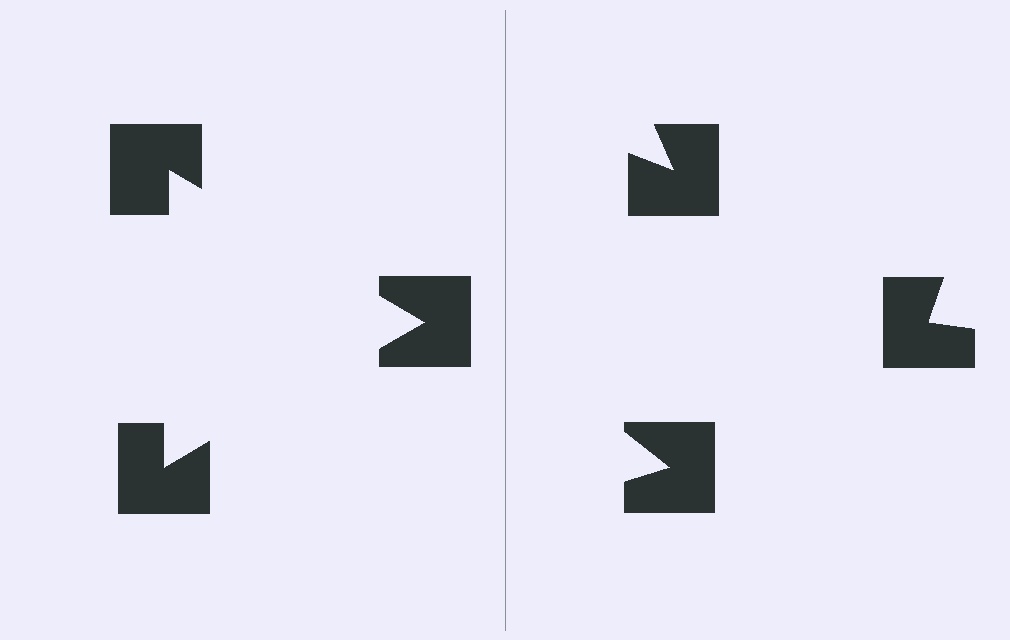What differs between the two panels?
The notched squares are positioned identically on both sides; only the wedge orientations differ. On the left they align to a triangle; on the right they are misaligned.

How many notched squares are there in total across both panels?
6 — 3 on each side.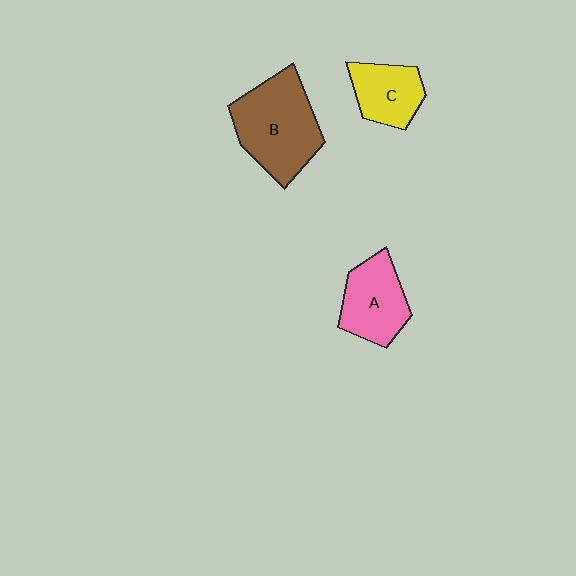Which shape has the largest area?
Shape B (brown).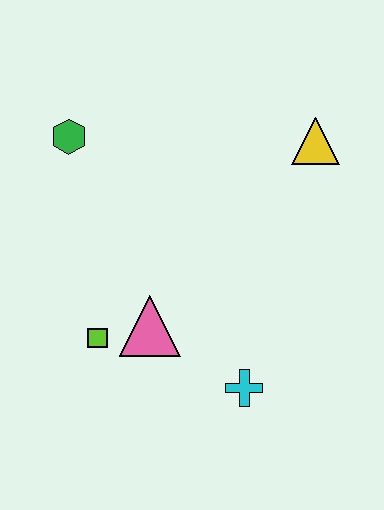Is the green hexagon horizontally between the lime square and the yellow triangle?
No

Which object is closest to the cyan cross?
The pink triangle is closest to the cyan cross.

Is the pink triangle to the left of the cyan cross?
Yes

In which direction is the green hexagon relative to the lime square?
The green hexagon is above the lime square.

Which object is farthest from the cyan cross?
The green hexagon is farthest from the cyan cross.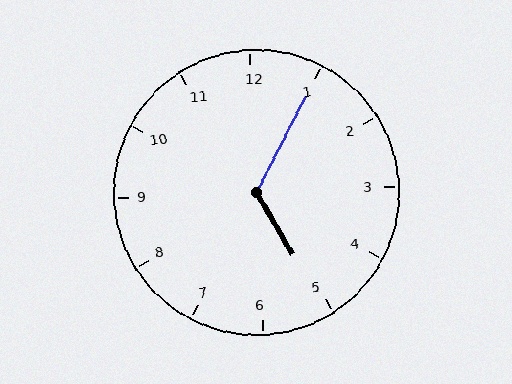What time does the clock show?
5:05.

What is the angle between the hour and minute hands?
Approximately 122 degrees.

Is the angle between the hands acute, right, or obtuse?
It is obtuse.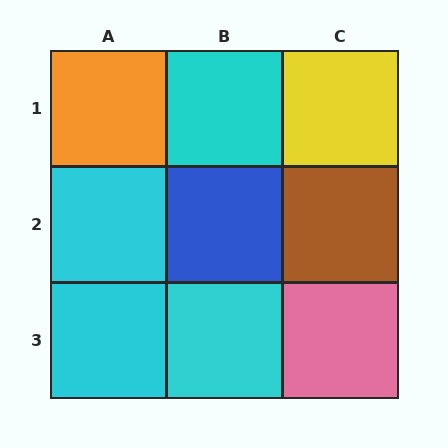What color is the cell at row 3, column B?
Cyan.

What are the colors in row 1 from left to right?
Orange, cyan, yellow.